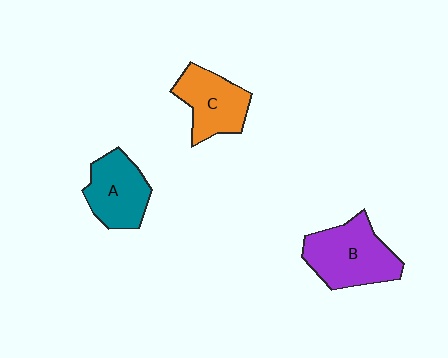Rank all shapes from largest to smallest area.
From largest to smallest: B (purple), C (orange), A (teal).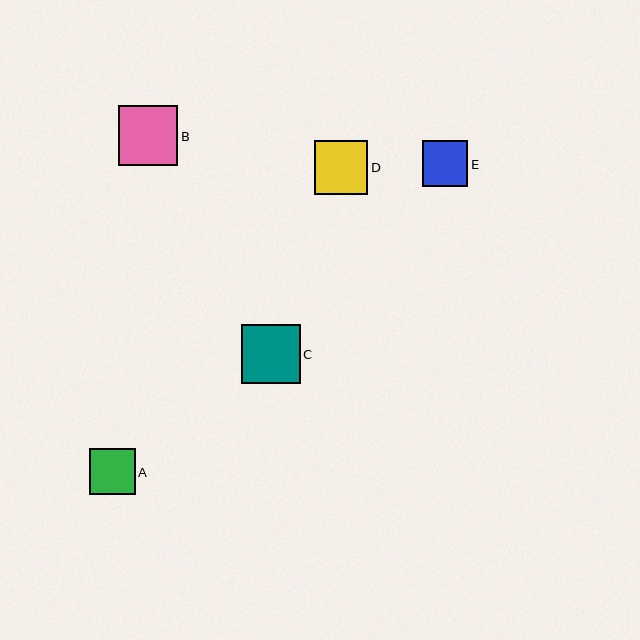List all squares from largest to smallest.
From largest to smallest: B, C, D, E, A.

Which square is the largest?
Square B is the largest with a size of approximately 59 pixels.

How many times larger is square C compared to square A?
Square C is approximately 1.3 times the size of square A.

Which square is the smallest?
Square A is the smallest with a size of approximately 46 pixels.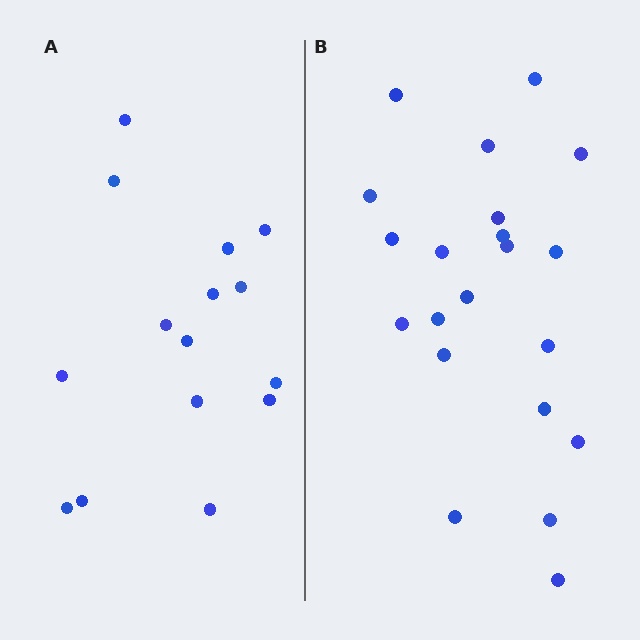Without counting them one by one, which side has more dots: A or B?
Region B (the right region) has more dots.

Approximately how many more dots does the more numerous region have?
Region B has about 6 more dots than region A.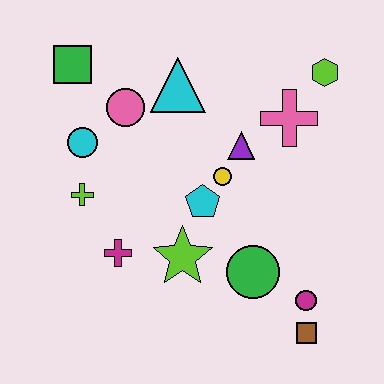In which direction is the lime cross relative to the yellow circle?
The lime cross is to the left of the yellow circle.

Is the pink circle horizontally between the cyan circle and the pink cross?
Yes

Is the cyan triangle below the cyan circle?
No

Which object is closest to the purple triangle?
The yellow circle is closest to the purple triangle.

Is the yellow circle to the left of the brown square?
Yes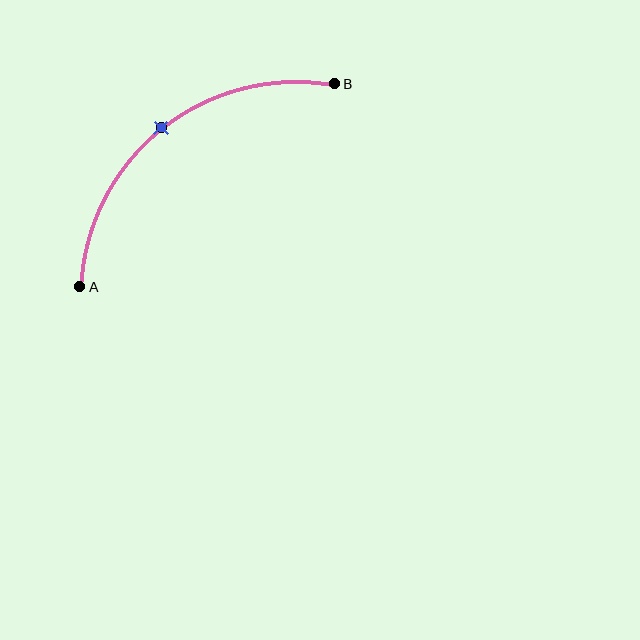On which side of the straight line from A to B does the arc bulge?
The arc bulges above and to the left of the straight line connecting A and B.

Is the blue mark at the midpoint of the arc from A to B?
Yes. The blue mark lies on the arc at equal arc-length from both A and B — it is the arc midpoint.